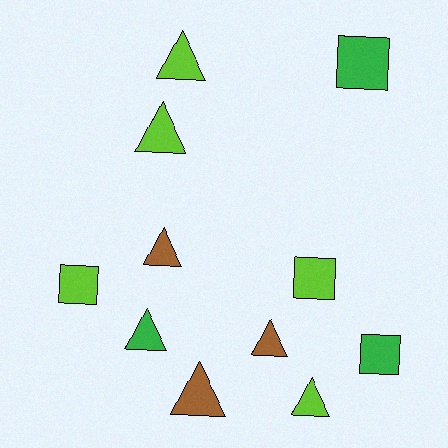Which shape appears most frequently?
Triangle, with 7 objects.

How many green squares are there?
There are 2 green squares.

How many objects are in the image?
There are 11 objects.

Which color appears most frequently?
Lime, with 5 objects.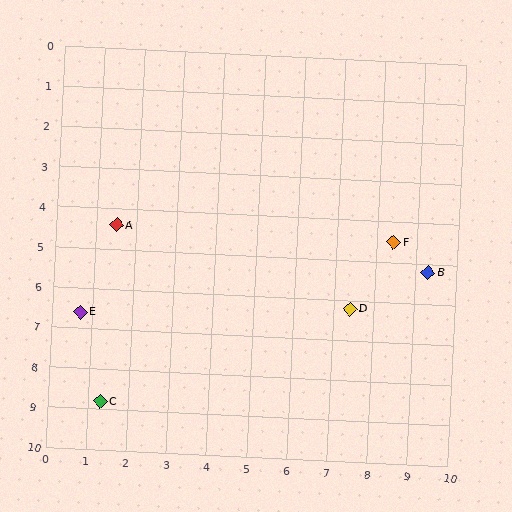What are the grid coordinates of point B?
Point B is at approximately (9.3, 5.2).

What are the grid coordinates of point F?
Point F is at approximately (8.4, 4.5).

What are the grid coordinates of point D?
Point D is at approximately (7.4, 6.2).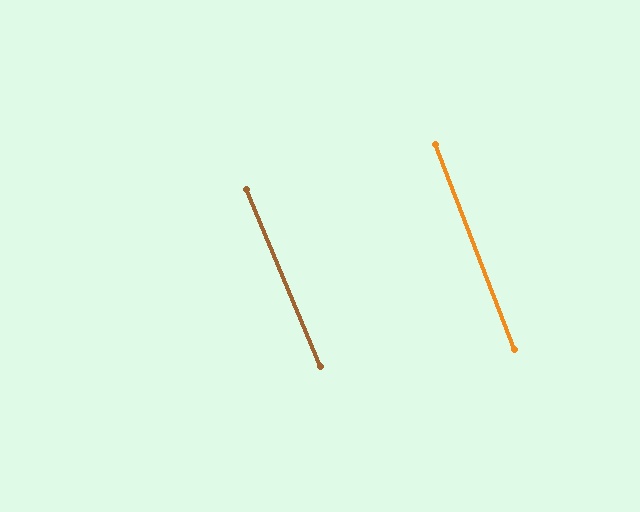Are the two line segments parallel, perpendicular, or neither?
Parallel — their directions differ by only 1.8°.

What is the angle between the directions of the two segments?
Approximately 2 degrees.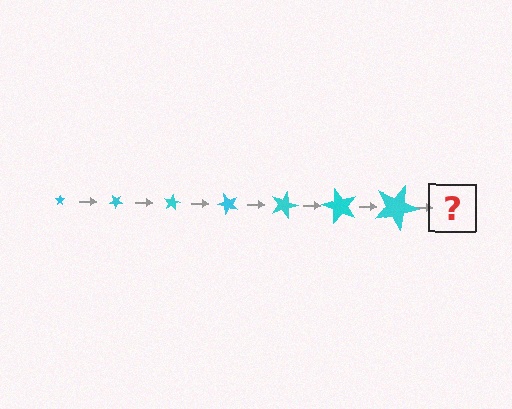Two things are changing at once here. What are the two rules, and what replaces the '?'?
The two rules are that the star grows larger each step and it rotates 40 degrees each step. The '?' should be a star, larger than the previous one and rotated 280 degrees from the start.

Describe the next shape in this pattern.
It should be a star, larger than the previous one and rotated 280 degrees from the start.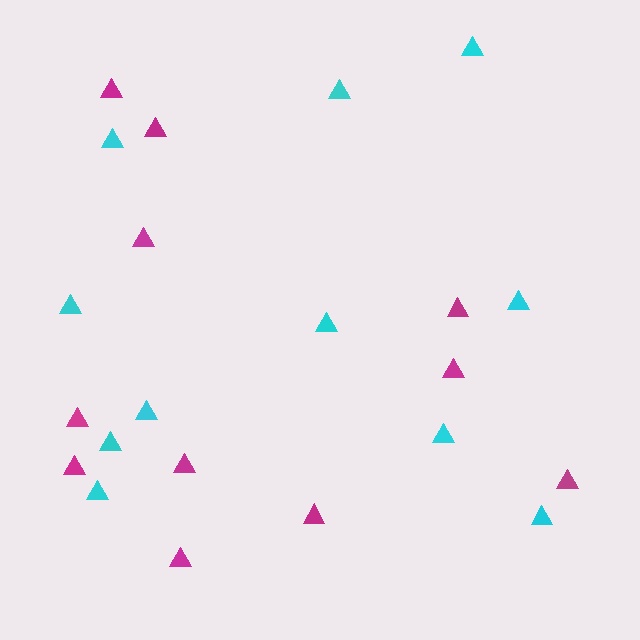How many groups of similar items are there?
There are 2 groups: one group of magenta triangles (11) and one group of cyan triangles (11).